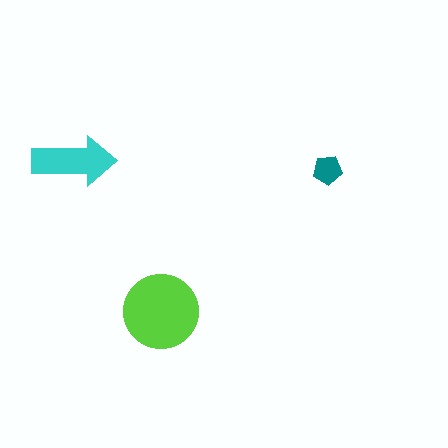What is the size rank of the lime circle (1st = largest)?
1st.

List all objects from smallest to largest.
The teal pentagon, the cyan arrow, the lime circle.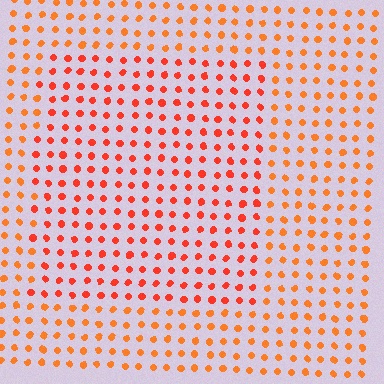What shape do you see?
I see a rectangle.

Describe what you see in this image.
The image is filled with small orange elements in a uniform arrangement. A rectangle-shaped region is visible where the elements are tinted to a slightly different hue, forming a subtle color boundary.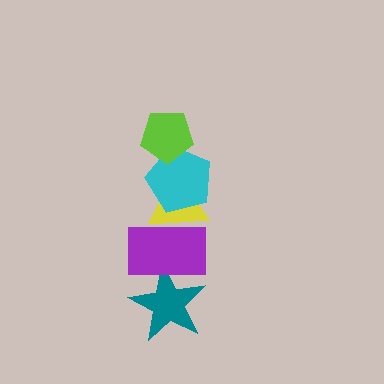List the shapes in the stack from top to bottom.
From top to bottom: the lime pentagon, the cyan pentagon, the yellow triangle, the purple rectangle, the teal star.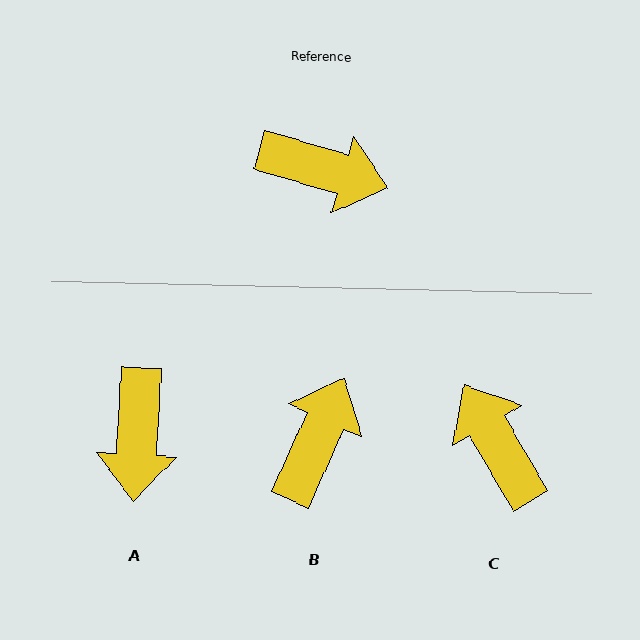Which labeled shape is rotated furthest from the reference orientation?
C, about 137 degrees away.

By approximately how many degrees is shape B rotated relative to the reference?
Approximately 82 degrees counter-clockwise.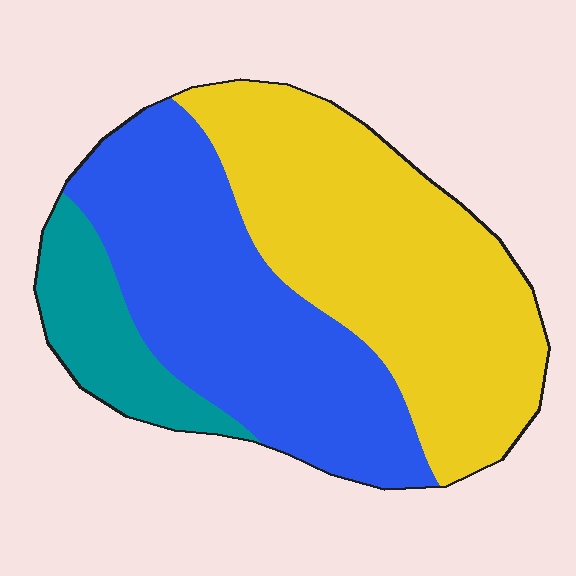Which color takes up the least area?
Teal, at roughly 15%.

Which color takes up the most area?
Yellow, at roughly 45%.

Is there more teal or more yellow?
Yellow.